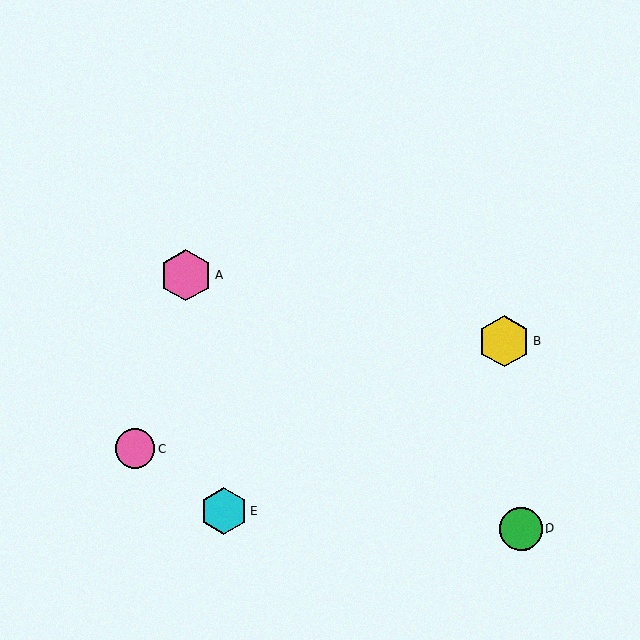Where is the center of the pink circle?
The center of the pink circle is at (136, 449).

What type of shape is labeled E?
Shape E is a cyan hexagon.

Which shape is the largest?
The pink hexagon (labeled A) is the largest.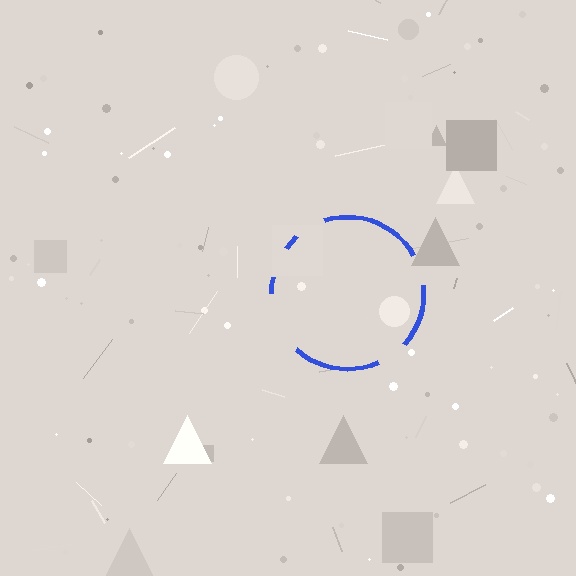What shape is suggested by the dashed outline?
The dashed outline suggests a circle.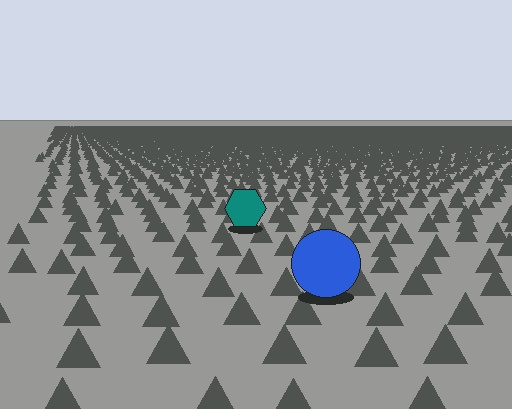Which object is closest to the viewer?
The blue circle is closest. The texture marks near it are larger and more spread out.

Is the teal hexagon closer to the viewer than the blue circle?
No. The blue circle is closer — you can tell from the texture gradient: the ground texture is coarser near it.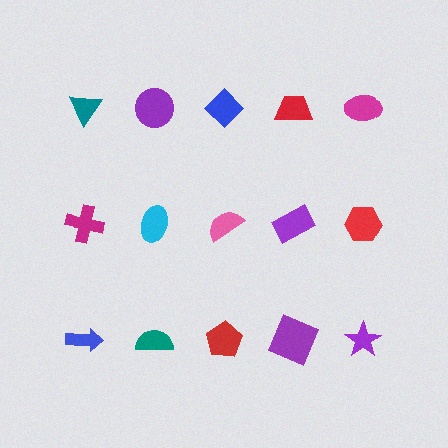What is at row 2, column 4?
A purple rectangle.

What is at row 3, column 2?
A teal semicircle.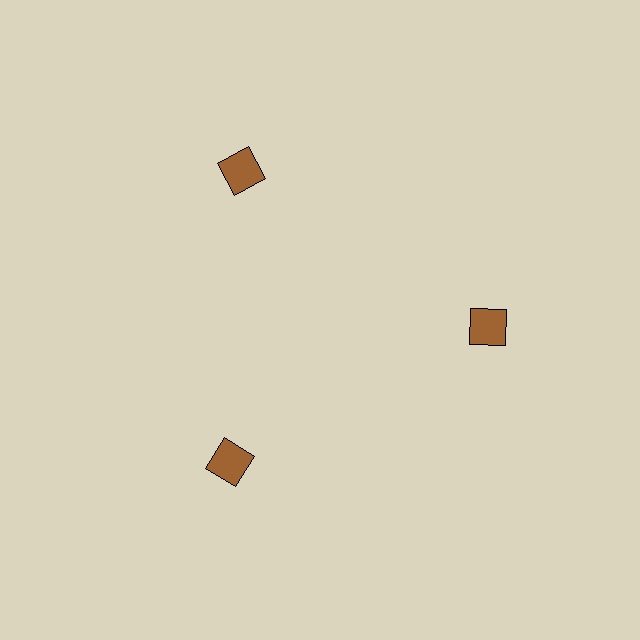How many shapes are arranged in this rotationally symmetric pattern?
There are 3 shapes, arranged in 3 groups of 1.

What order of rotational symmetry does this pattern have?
This pattern has 3-fold rotational symmetry.